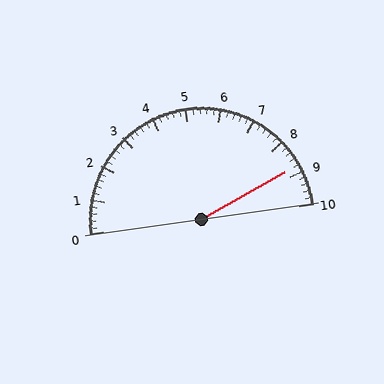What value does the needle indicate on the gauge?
The needle indicates approximately 8.8.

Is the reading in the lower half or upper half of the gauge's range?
The reading is in the upper half of the range (0 to 10).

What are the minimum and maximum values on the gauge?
The gauge ranges from 0 to 10.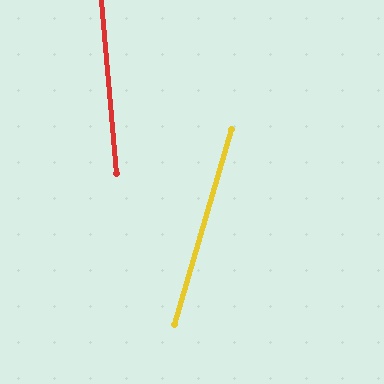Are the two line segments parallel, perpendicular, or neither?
Neither parallel nor perpendicular — they differ by about 21°.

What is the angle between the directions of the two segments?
Approximately 21 degrees.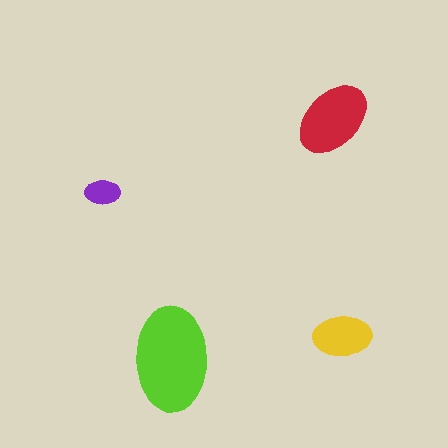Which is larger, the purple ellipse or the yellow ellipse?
The yellow one.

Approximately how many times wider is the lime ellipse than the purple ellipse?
About 3 times wider.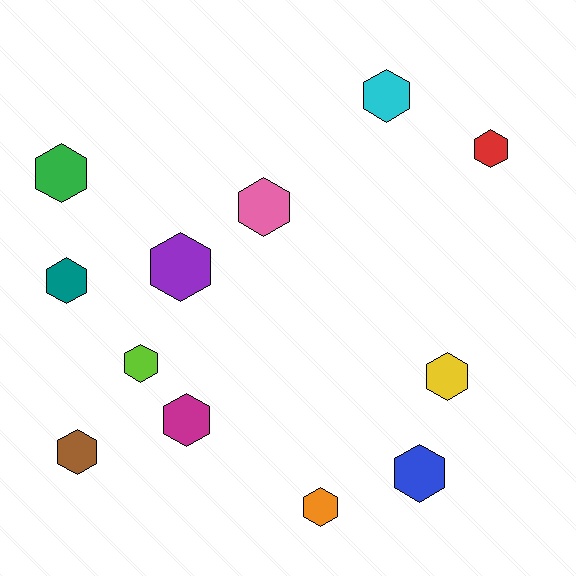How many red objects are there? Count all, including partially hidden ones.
There is 1 red object.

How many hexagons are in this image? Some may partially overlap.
There are 12 hexagons.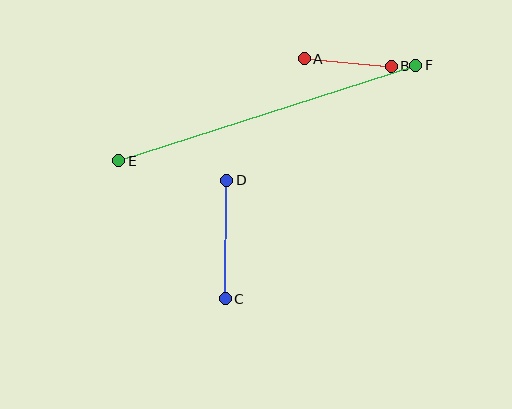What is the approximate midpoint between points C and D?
The midpoint is at approximately (226, 239) pixels.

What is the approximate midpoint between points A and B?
The midpoint is at approximately (348, 63) pixels.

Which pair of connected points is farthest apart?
Points E and F are farthest apart.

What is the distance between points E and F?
The distance is approximately 312 pixels.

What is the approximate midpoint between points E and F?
The midpoint is at approximately (267, 113) pixels.